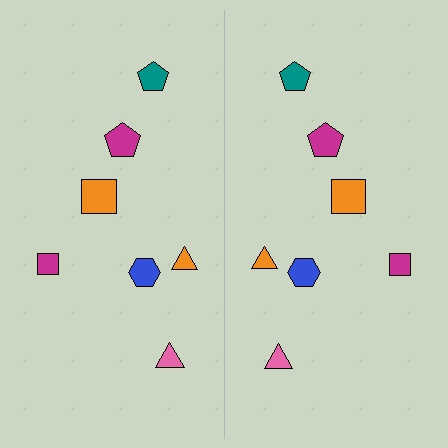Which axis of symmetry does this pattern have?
The pattern has a vertical axis of symmetry running through the center of the image.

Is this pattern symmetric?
Yes, this pattern has bilateral (reflection) symmetry.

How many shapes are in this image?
There are 14 shapes in this image.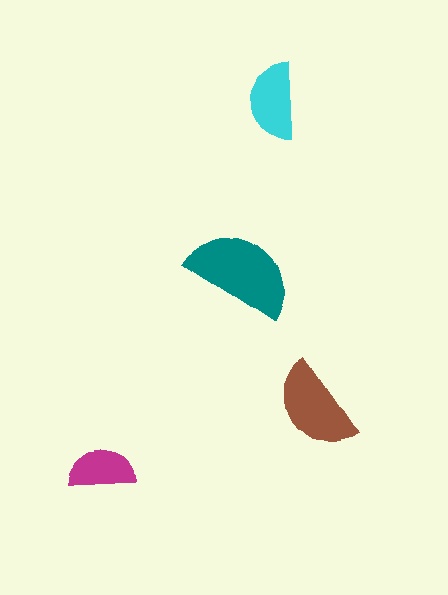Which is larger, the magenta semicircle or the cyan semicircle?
The cyan one.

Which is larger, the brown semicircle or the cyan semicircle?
The brown one.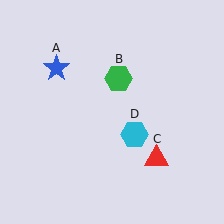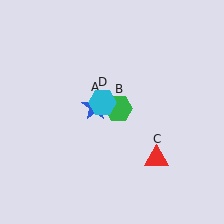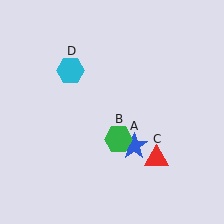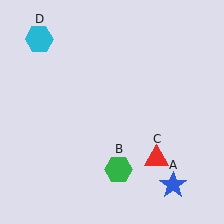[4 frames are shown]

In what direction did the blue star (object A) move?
The blue star (object A) moved down and to the right.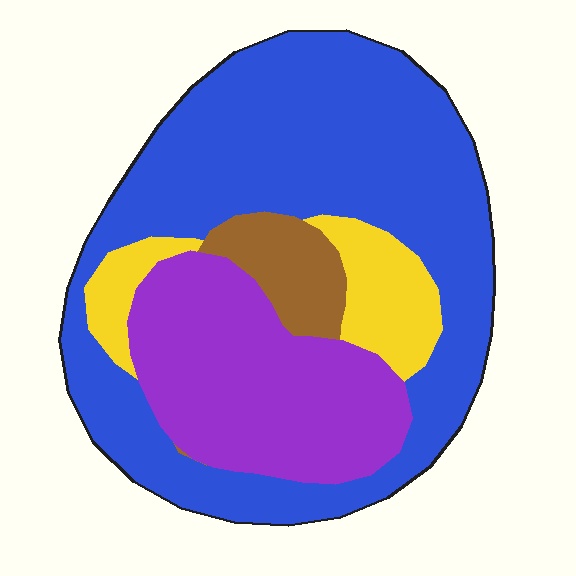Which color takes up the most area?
Blue, at roughly 55%.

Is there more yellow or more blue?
Blue.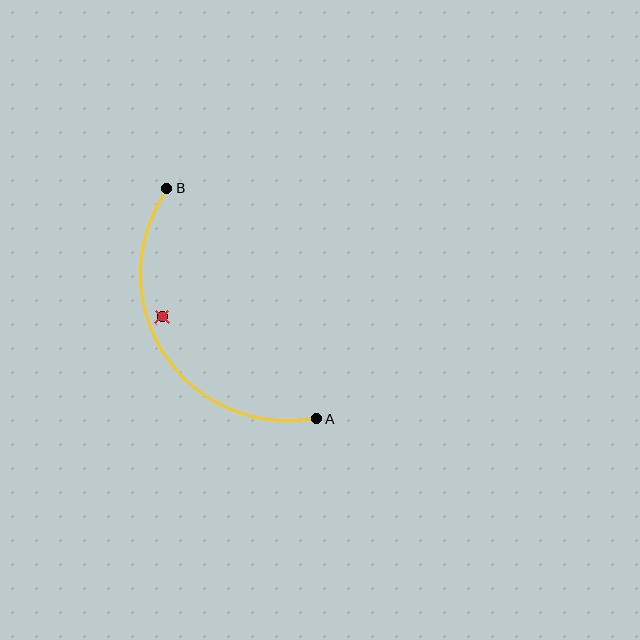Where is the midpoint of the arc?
The arc midpoint is the point on the curve farthest from the straight line joining A and B. It sits to the left of that line.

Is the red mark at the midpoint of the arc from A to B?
No — the red mark does not lie on the arc at all. It sits slightly inside the curve.